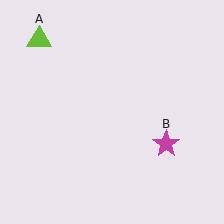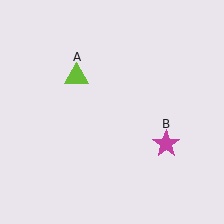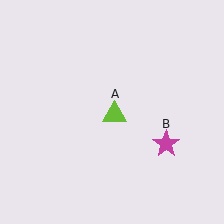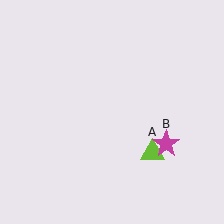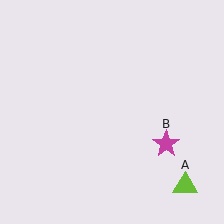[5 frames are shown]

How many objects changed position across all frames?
1 object changed position: lime triangle (object A).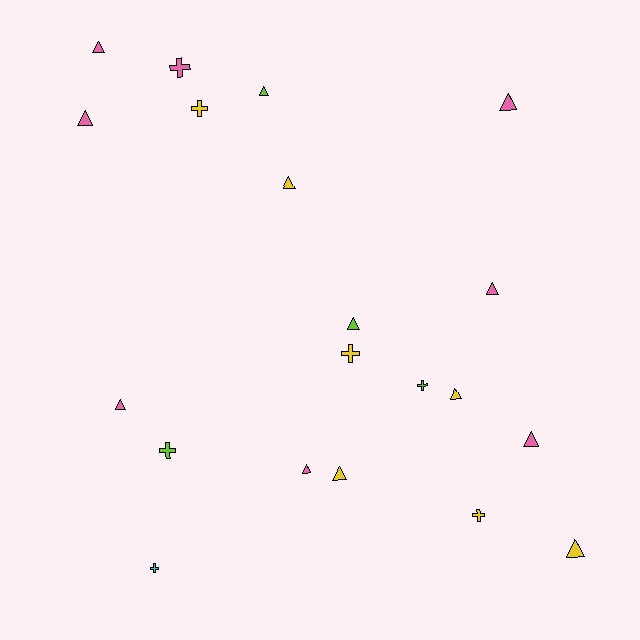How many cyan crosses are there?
There is 1 cyan cross.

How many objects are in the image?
There are 20 objects.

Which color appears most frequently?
Pink, with 8 objects.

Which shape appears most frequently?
Triangle, with 13 objects.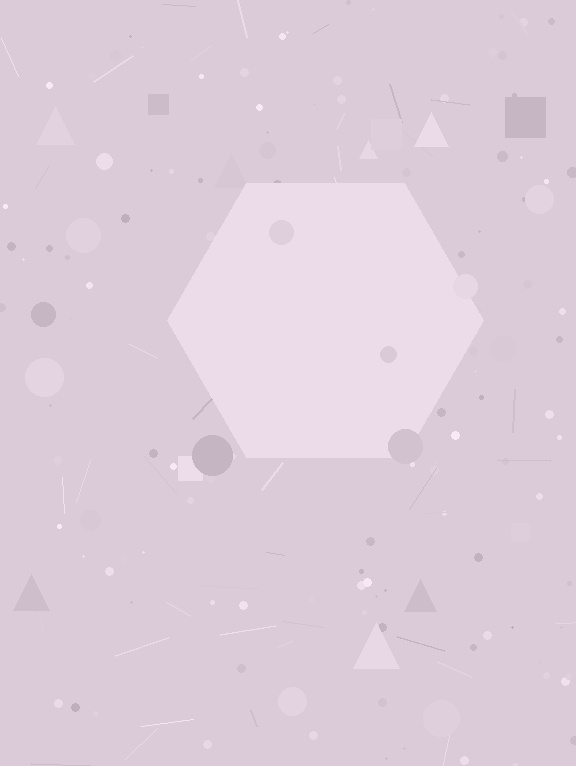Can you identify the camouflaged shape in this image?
The camouflaged shape is a hexagon.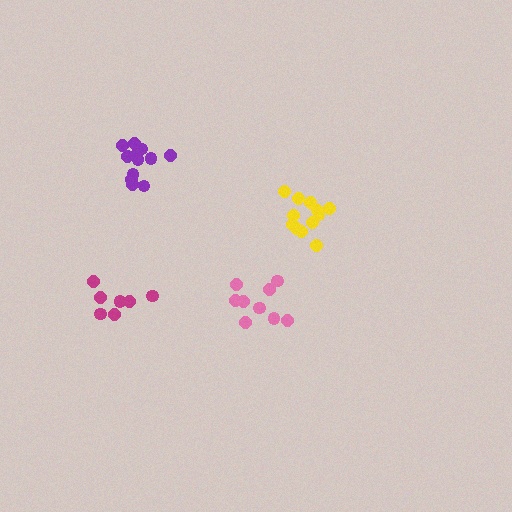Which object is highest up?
The purple cluster is topmost.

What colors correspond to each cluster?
The clusters are colored: purple, yellow, magenta, pink.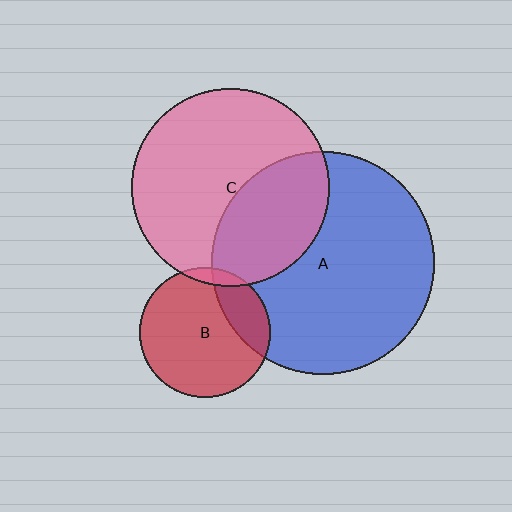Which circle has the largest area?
Circle A (blue).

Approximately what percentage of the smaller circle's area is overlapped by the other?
Approximately 35%.